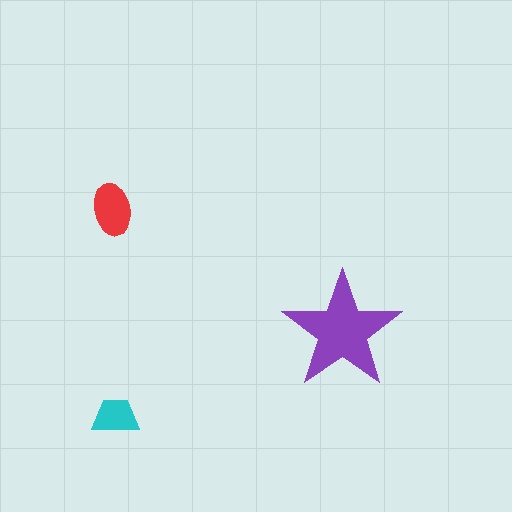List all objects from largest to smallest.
The purple star, the red ellipse, the cyan trapezoid.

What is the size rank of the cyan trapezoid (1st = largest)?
3rd.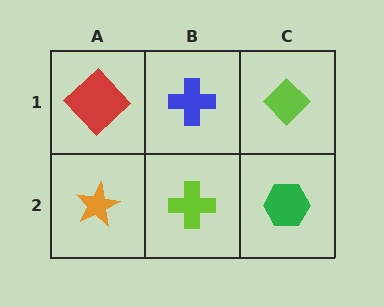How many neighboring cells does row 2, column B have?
3.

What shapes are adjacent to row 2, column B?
A blue cross (row 1, column B), an orange star (row 2, column A), a green hexagon (row 2, column C).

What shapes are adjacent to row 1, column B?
A lime cross (row 2, column B), a red diamond (row 1, column A), a lime diamond (row 1, column C).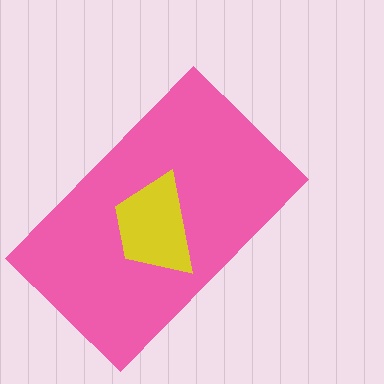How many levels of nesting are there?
2.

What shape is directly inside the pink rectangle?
The yellow trapezoid.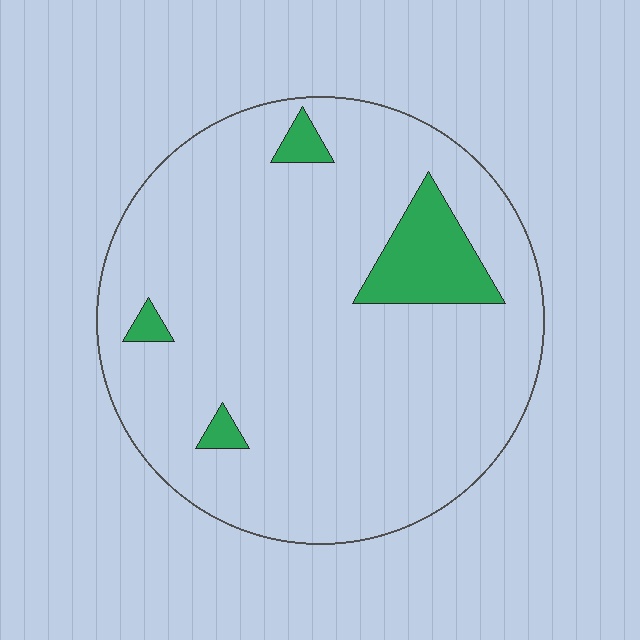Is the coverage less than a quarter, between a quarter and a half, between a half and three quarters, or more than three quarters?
Less than a quarter.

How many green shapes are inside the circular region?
4.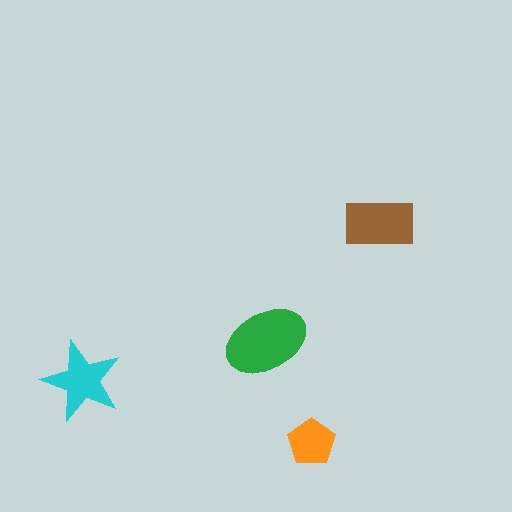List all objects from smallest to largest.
The orange pentagon, the cyan star, the brown rectangle, the green ellipse.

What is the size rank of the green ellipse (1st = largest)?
1st.